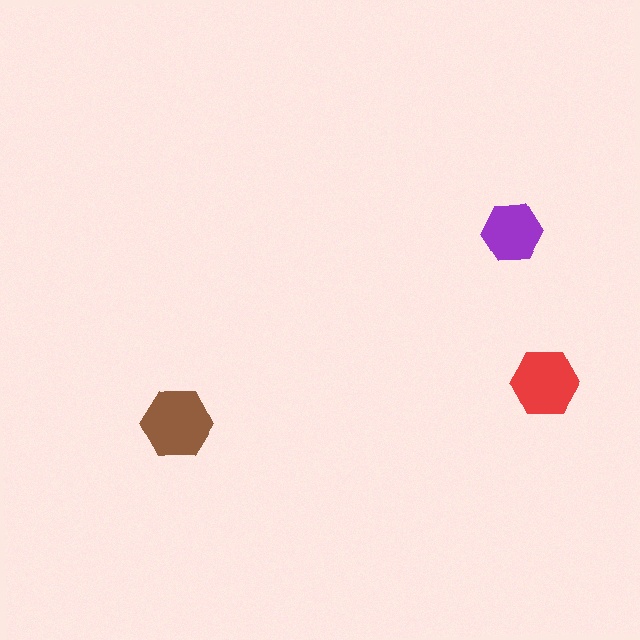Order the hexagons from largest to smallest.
the brown one, the red one, the purple one.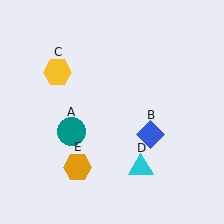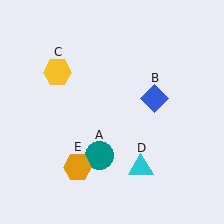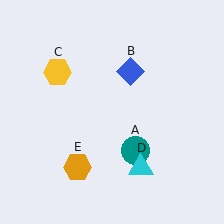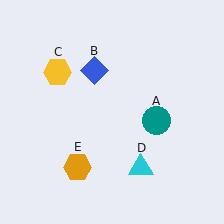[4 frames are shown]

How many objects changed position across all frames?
2 objects changed position: teal circle (object A), blue diamond (object B).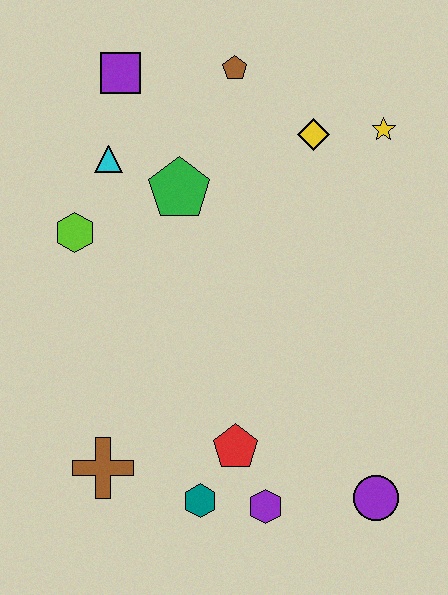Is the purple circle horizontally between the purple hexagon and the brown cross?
No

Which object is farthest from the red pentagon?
The purple square is farthest from the red pentagon.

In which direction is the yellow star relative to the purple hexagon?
The yellow star is above the purple hexagon.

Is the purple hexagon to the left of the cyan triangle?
No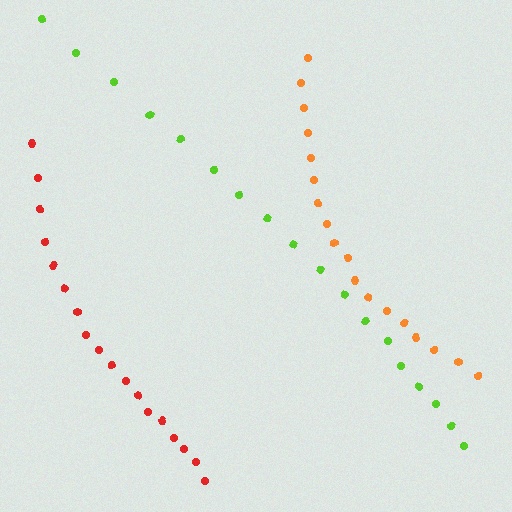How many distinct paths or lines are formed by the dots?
There are 3 distinct paths.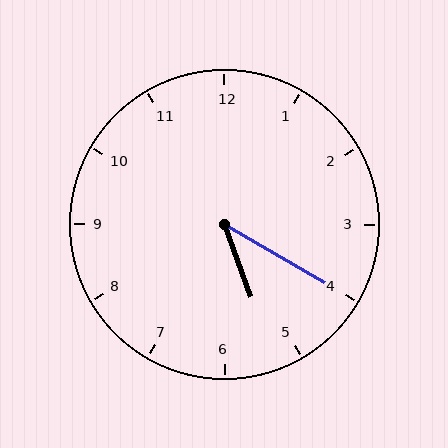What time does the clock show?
5:20.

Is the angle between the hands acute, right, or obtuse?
It is acute.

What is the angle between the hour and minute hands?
Approximately 40 degrees.